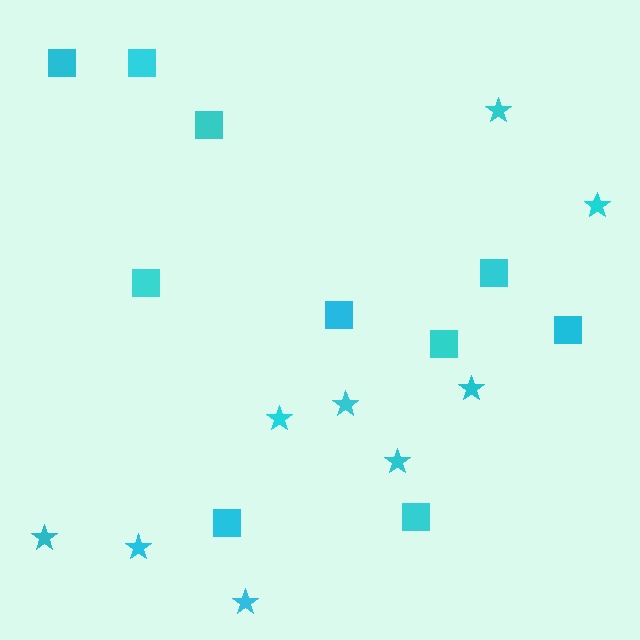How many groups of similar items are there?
There are 2 groups: one group of squares (10) and one group of stars (9).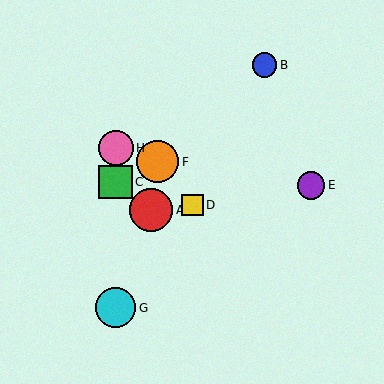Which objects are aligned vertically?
Objects C, G, H are aligned vertically.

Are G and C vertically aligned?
Yes, both are at x≈116.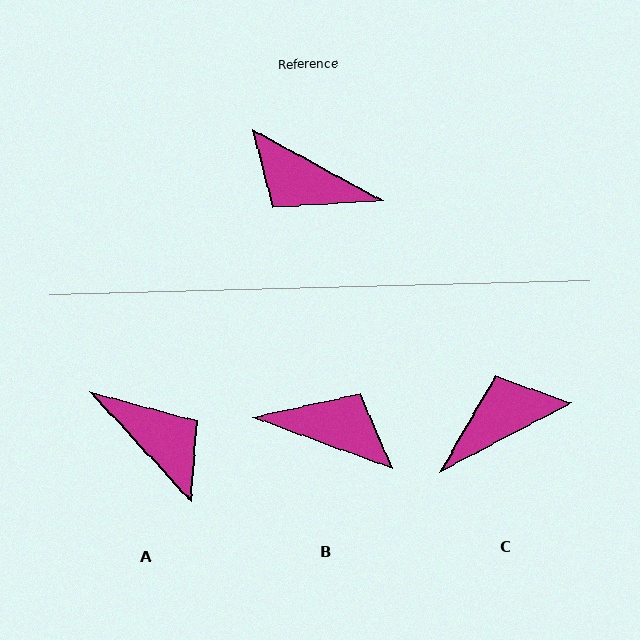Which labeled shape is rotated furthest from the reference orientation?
B, about 171 degrees away.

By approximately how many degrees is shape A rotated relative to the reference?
Approximately 161 degrees counter-clockwise.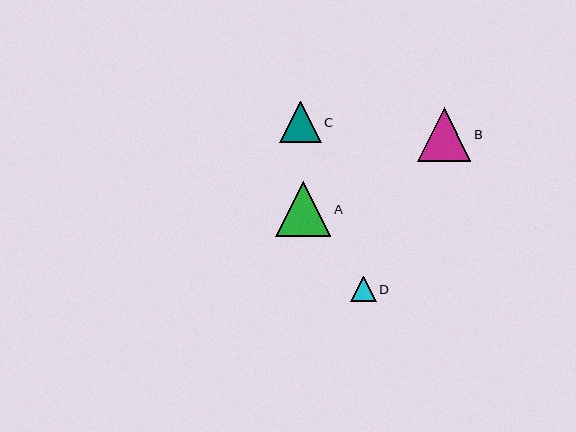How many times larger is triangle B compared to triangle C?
Triangle B is approximately 1.3 times the size of triangle C.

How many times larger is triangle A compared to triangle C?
Triangle A is approximately 1.3 times the size of triangle C.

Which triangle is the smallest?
Triangle D is the smallest with a size of approximately 26 pixels.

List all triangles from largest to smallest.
From largest to smallest: A, B, C, D.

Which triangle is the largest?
Triangle A is the largest with a size of approximately 55 pixels.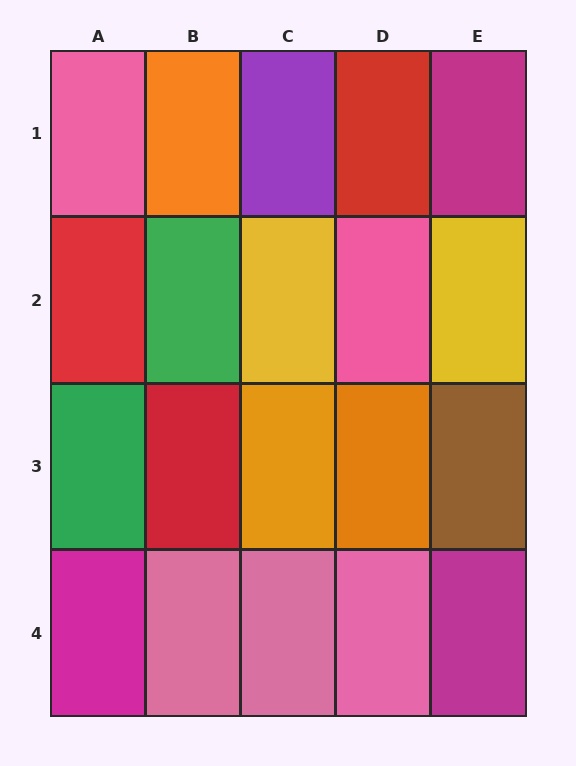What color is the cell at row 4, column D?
Pink.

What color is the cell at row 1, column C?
Purple.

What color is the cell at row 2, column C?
Yellow.